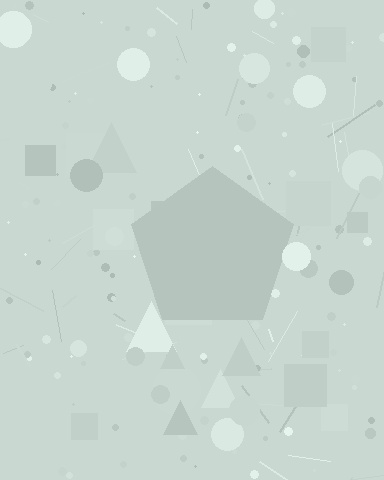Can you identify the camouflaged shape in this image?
The camouflaged shape is a pentagon.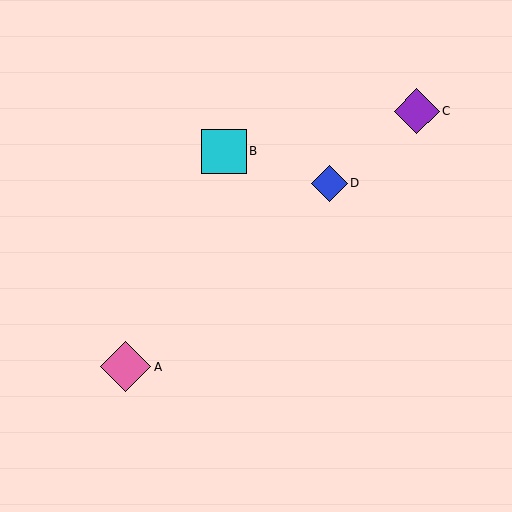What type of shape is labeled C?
Shape C is a purple diamond.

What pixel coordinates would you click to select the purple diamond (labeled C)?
Click at (417, 111) to select the purple diamond C.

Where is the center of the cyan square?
The center of the cyan square is at (224, 151).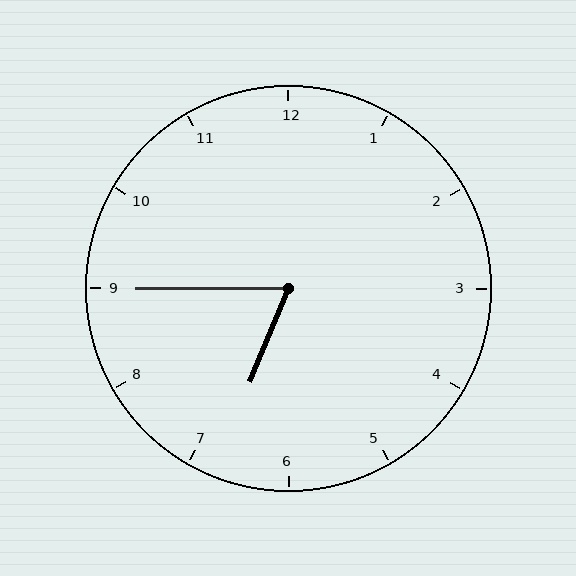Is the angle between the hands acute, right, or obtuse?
It is acute.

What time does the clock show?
6:45.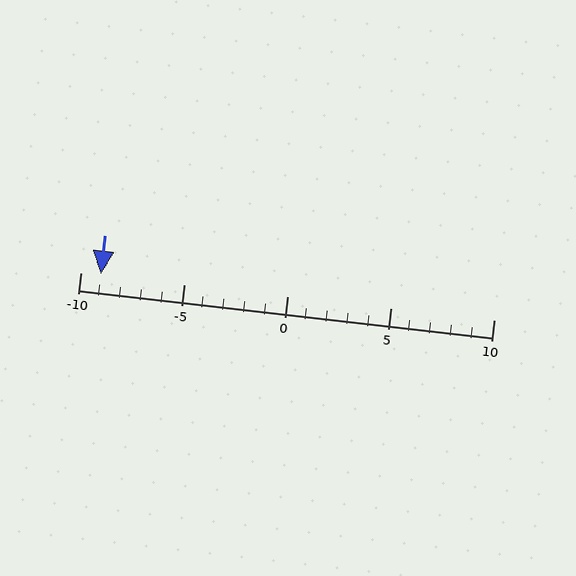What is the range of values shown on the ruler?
The ruler shows values from -10 to 10.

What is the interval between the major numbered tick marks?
The major tick marks are spaced 5 units apart.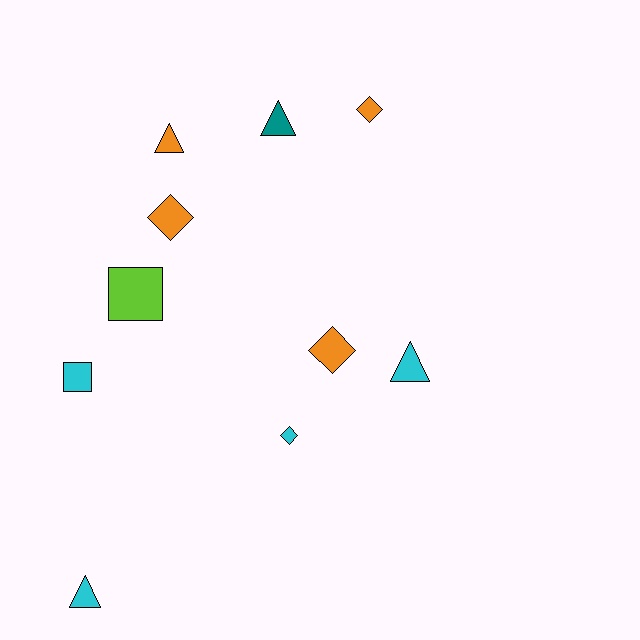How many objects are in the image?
There are 10 objects.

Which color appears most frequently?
Cyan, with 4 objects.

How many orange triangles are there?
There is 1 orange triangle.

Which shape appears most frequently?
Diamond, with 4 objects.